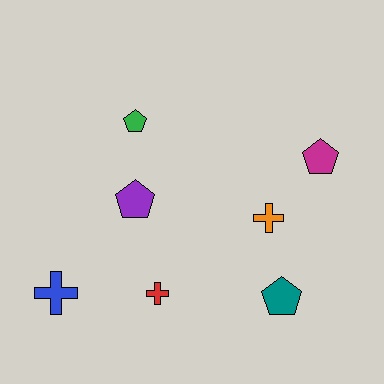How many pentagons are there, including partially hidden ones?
There are 4 pentagons.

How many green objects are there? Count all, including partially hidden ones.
There is 1 green object.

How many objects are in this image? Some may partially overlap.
There are 7 objects.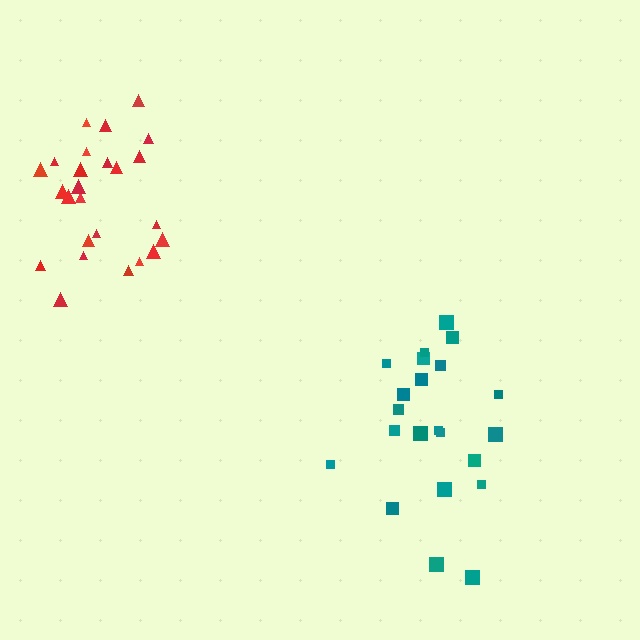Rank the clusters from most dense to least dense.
red, teal.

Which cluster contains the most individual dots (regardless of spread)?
Red (25).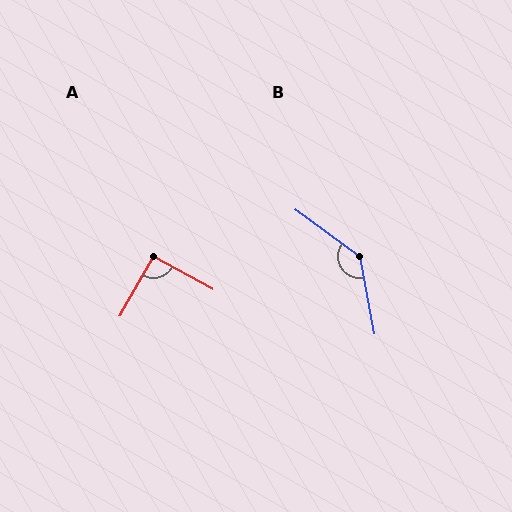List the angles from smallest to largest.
A (91°), B (137°).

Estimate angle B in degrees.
Approximately 137 degrees.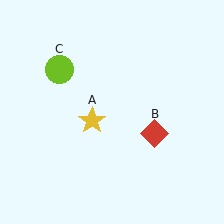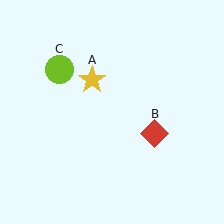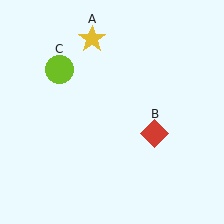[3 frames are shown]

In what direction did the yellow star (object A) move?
The yellow star (object A) moved up.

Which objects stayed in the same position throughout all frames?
Red diamond (object B) and lime circle (object C) remained stationary.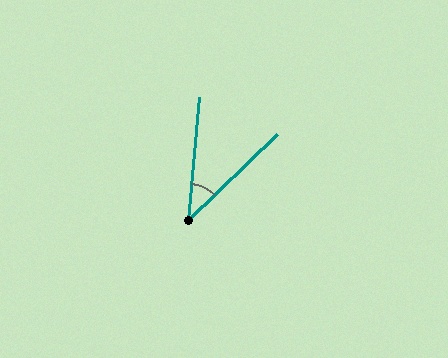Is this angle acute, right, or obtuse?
It is acute.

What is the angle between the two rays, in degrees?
Approximately 41 degrees.